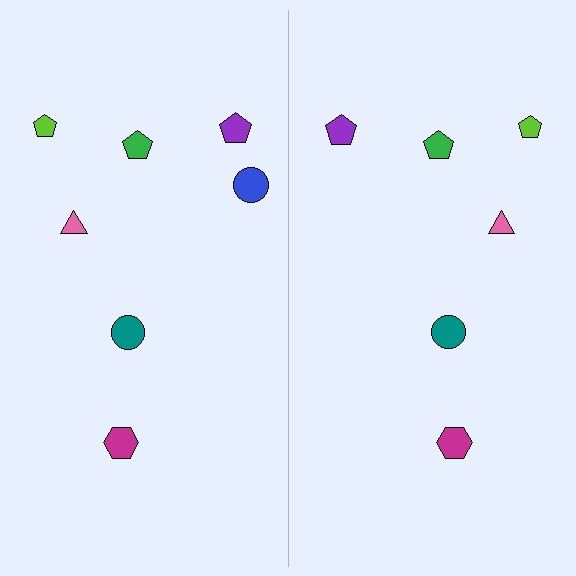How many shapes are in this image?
There are 13 shapes in this image.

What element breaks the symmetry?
A blue circle is missing from the right side.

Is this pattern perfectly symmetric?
No, the pattern is not perfectly symmetric. A blue circle is missing from the right side.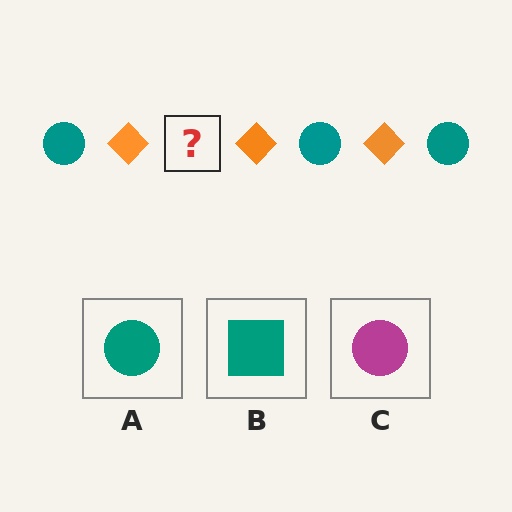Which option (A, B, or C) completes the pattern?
A.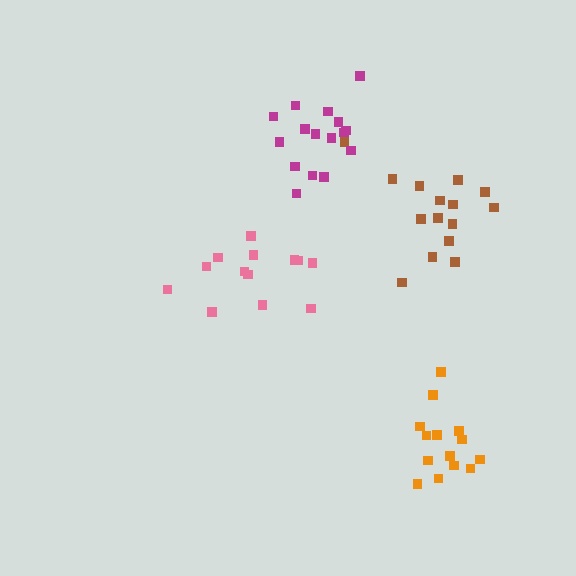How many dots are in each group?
Group 1: 13 dots, Group 2: 15 dots, Group 3: 14 dots, Group 4: 16 dots (58 total).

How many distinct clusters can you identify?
There are 4 distinct clusters.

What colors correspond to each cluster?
The clusters are colored: pink, brown, orange, magenta.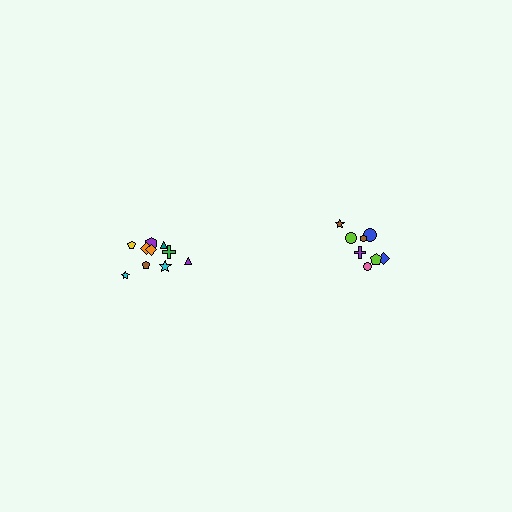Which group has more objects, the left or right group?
The left group.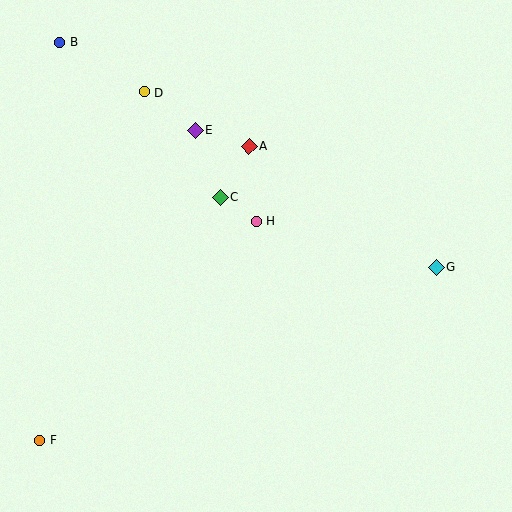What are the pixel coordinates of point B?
Point B is at (60, 42).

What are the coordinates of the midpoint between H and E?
The midpoint between H and E is at (226, 176).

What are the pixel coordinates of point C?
Point C is at (220, 197).